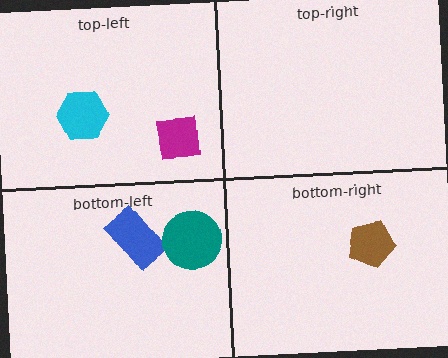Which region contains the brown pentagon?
The bottom-right region.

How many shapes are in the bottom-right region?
1.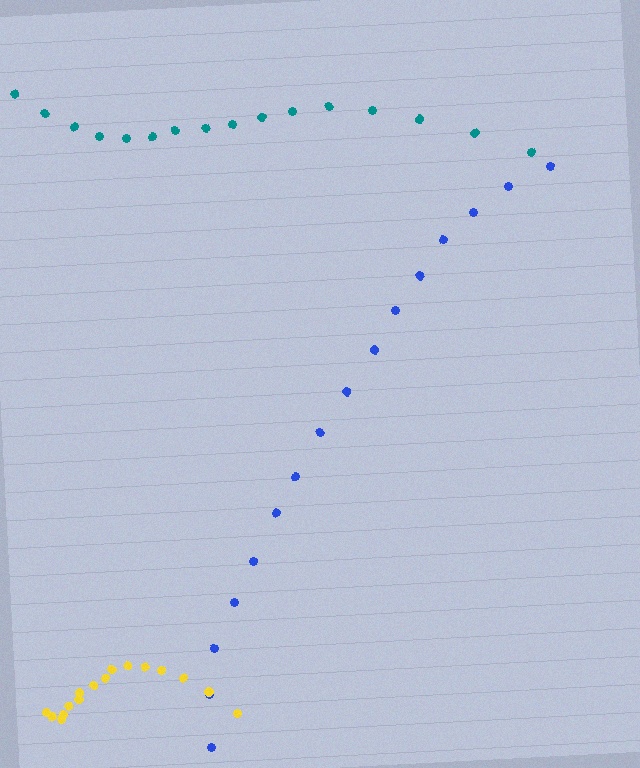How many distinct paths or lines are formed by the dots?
There are 3 distinct paths.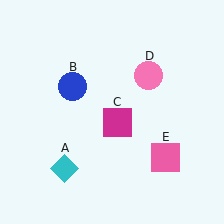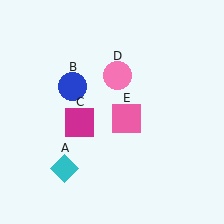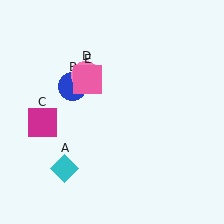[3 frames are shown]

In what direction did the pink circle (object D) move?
The pink circle (object D) moved left.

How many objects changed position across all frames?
3 objects changed position: magenta square (object C), pink circle (object D), pink square (object E).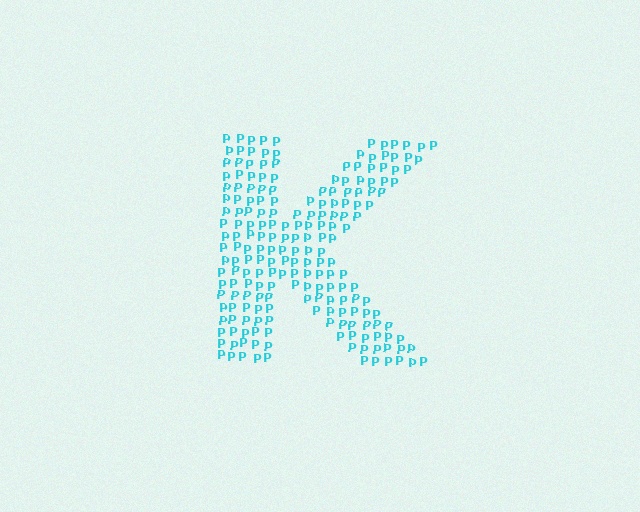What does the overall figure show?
The overall figure shows the letter K.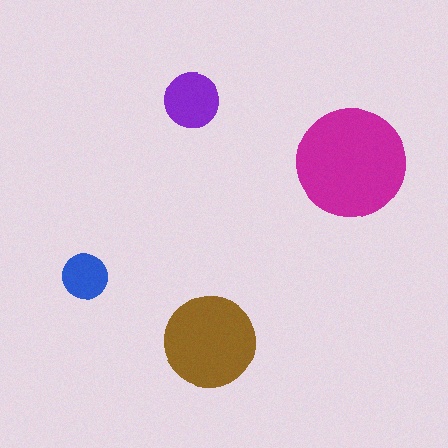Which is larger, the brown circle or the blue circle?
The brown one.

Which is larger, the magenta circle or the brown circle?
The magenta one.